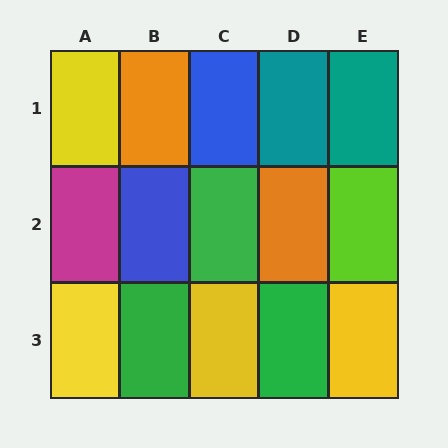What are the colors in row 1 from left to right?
Yellow, orange, blue, teal, teal.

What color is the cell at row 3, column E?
Yellow.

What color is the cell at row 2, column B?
Blue.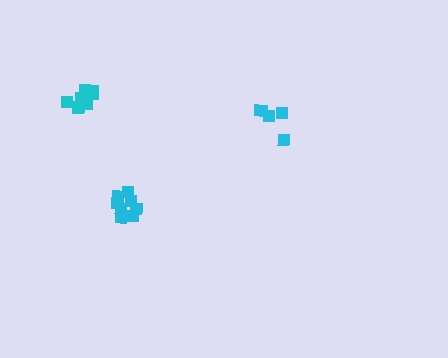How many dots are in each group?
Group 1: 5 dots, Group 2: 9 dots, Group 3: 10 dots (24 total).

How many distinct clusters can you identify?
There are 3 distinct clusters.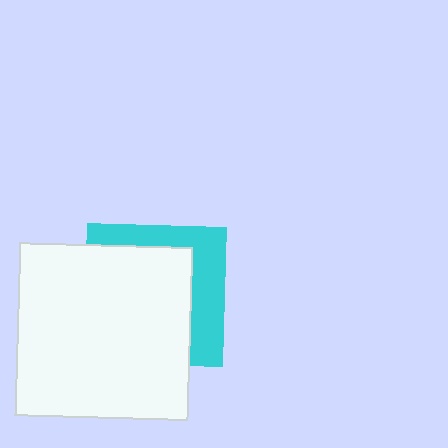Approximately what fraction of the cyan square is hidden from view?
Roughly 65% of the cyan square is hidden behind the white square.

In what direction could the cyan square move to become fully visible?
The cyan square could move toward the upper-right. That would shift it out from behind the white square entirely.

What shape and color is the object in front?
The object in front is a white square.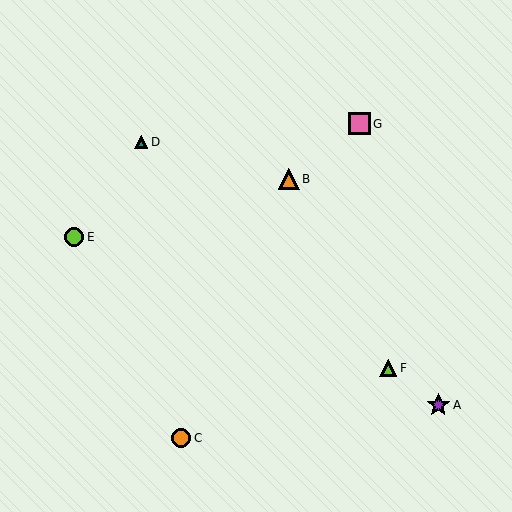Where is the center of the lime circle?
The center of the lime circle is at (74, 237).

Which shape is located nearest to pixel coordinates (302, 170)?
The orange triangle (labeled B) at (289, 179) is nearest to that location.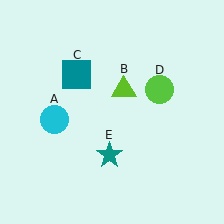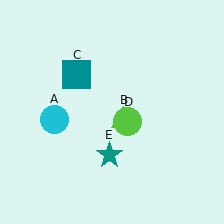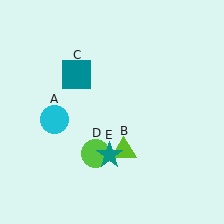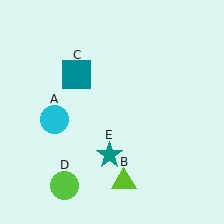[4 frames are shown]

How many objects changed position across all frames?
2 objects changed position: lime triangle (object B), lime circle (object D).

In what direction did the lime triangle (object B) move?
The lime triangle (object B) moved down.